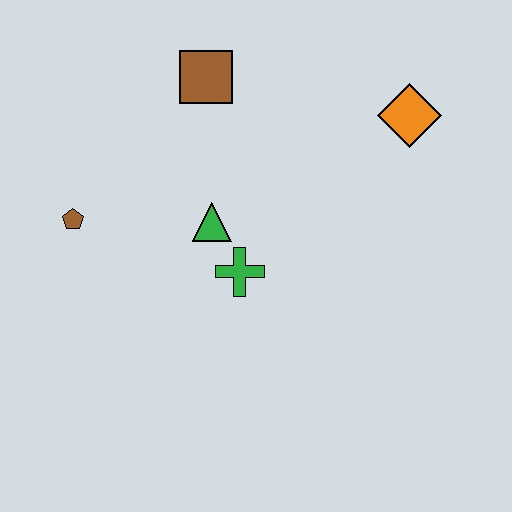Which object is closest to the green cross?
The green triangle is closest to the green cross.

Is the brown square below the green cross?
No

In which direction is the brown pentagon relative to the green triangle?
The brown pentagon is to the left of the green triangle.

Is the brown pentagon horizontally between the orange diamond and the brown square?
No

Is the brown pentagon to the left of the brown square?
Yes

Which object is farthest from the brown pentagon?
The orange diamond is farthest from the brown pentagon.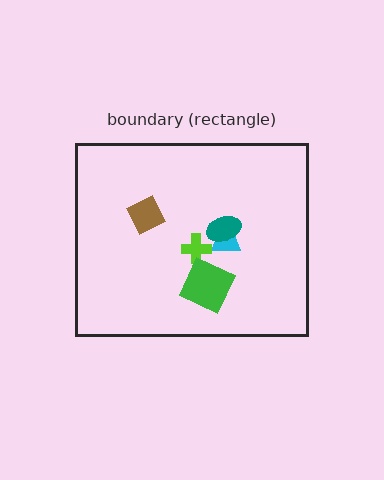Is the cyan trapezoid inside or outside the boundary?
Inside.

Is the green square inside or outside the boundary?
Inside.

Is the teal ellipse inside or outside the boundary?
Inside.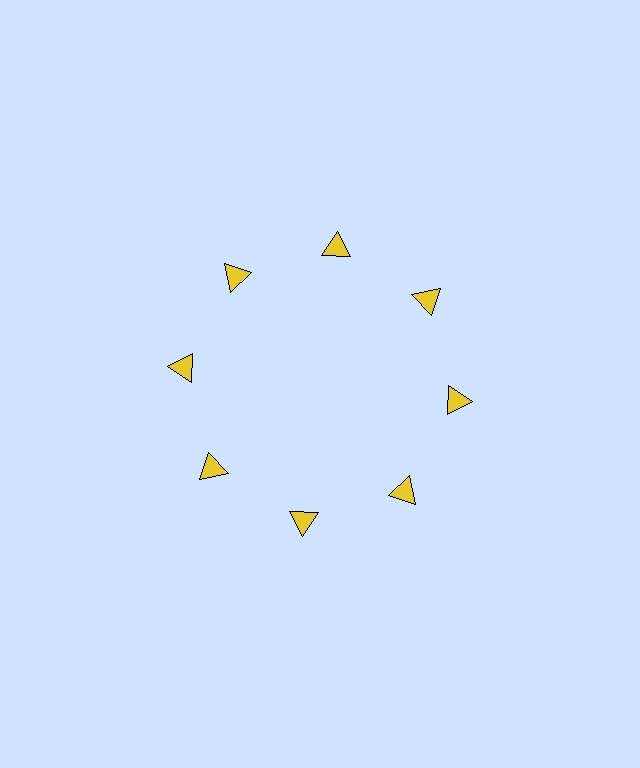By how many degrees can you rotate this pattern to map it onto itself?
The pattern maps onto itself every 45 degrees of rotation.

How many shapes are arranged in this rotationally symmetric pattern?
There are 8 shapes, arranged in 8 groups of 1.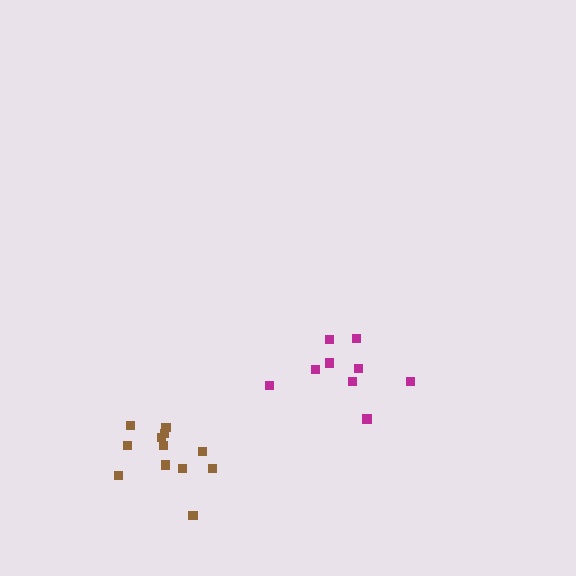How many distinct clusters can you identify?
There are 2 distinct clusters.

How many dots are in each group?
Group 1: 9 dots, Group 2: 12 dots (21 total).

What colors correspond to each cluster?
The clusters are colored: magenta, brown.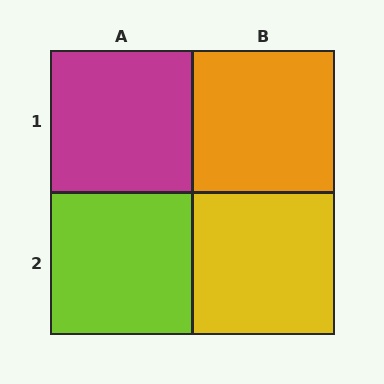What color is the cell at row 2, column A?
Lime.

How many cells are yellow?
1 cell is yellow.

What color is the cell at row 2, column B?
Yellow.